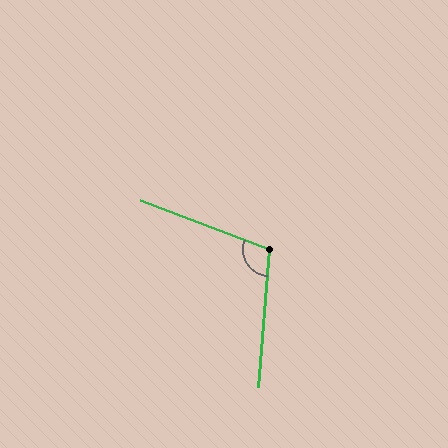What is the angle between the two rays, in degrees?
Approximately 106 degrees.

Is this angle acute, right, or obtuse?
It is obtuse.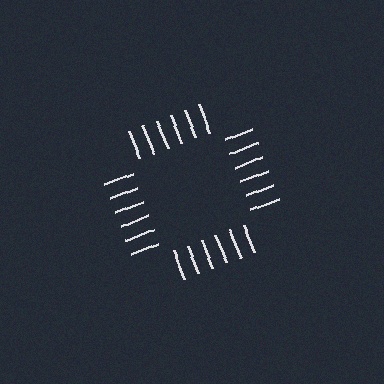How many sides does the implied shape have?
4 sides — the line-ends trace a square.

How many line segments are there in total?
24 — 6 along each of the 4 edges.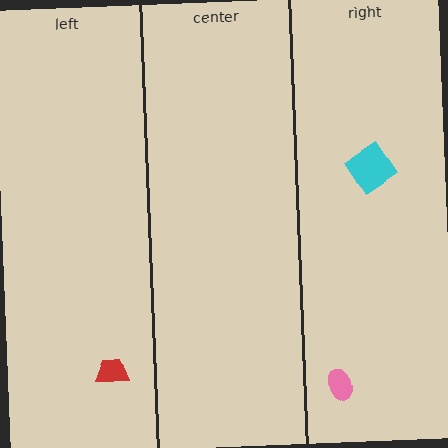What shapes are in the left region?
The red trapezoid.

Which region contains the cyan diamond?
The right region.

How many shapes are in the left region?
1.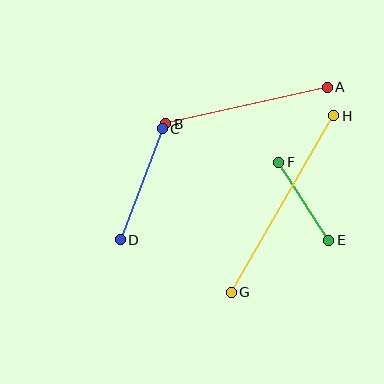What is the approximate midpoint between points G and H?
The midpoint is at approximately (282, 204) pixels.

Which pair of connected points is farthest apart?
Points G and H are farthest apart.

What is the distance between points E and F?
The distance is approximately 93 pixels.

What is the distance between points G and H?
The distance is approximately 204 pixels.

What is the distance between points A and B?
The distance is approximately 165 pixels.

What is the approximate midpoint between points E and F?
The midpoint is at approximately (304, 201) pixels.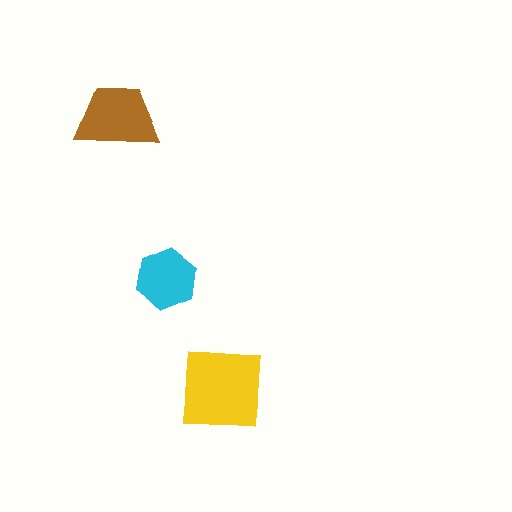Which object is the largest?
The yellow square.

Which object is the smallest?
The cyan hexagon.